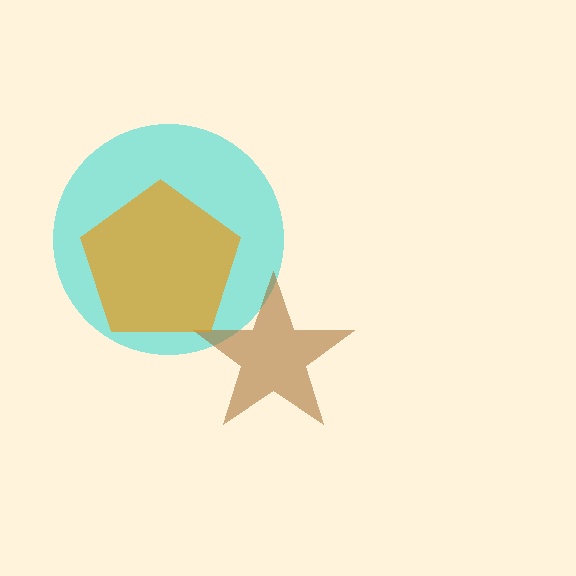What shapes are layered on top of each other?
The layered shapes are: a cyan circle, a brown star, an orange pentagon.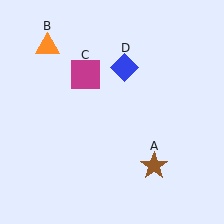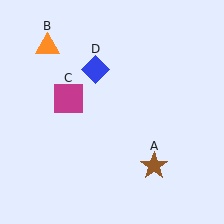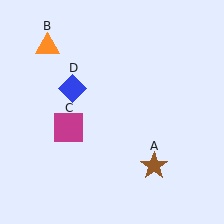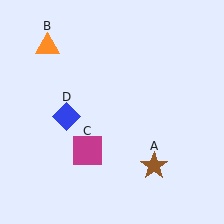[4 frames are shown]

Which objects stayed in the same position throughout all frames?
Brown star (object A) and orange triangle (object B) remained stationary.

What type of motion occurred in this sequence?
The magenta square (object C), blue diamond (object D) rotated counterclockwise around the center of the scene.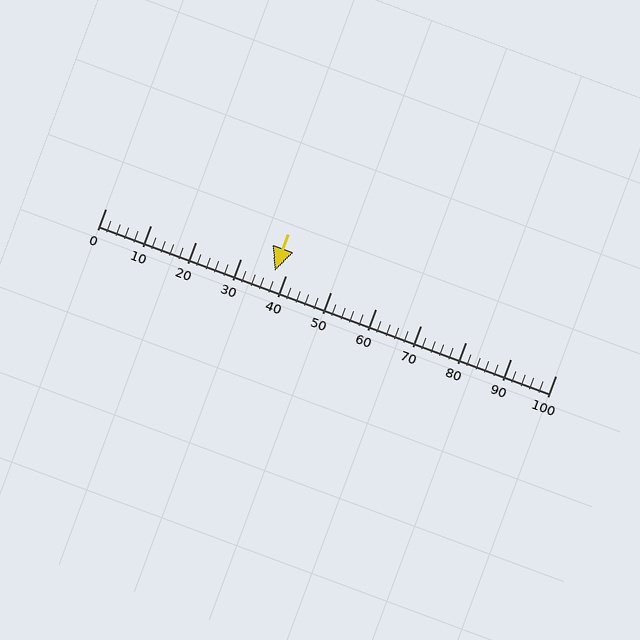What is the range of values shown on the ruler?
The ruler shows values from 0 to 100.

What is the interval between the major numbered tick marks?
The major tick marks are spaced 10 units apart.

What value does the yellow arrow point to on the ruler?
The yellow arrow points to approximately 38.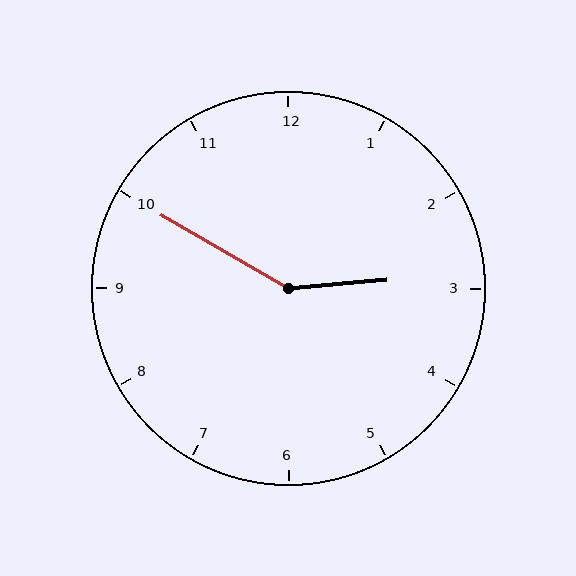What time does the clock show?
2:50.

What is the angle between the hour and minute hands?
Approximately 145 degrees.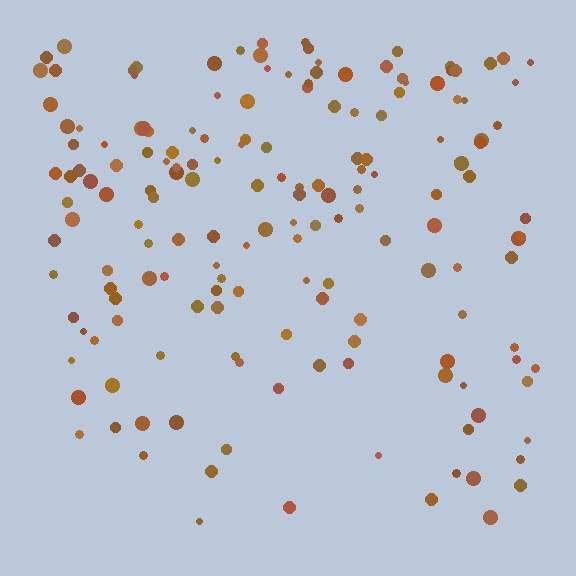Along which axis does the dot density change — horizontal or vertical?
Vertical.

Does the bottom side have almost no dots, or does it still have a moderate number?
Still a moderate number, just noticeably fewer than the top.